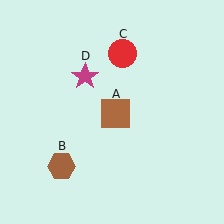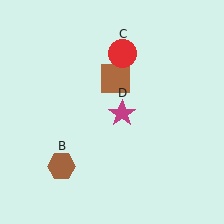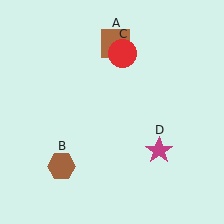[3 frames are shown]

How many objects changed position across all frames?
2 objects changed position: brown square (object A), magenta star (object D).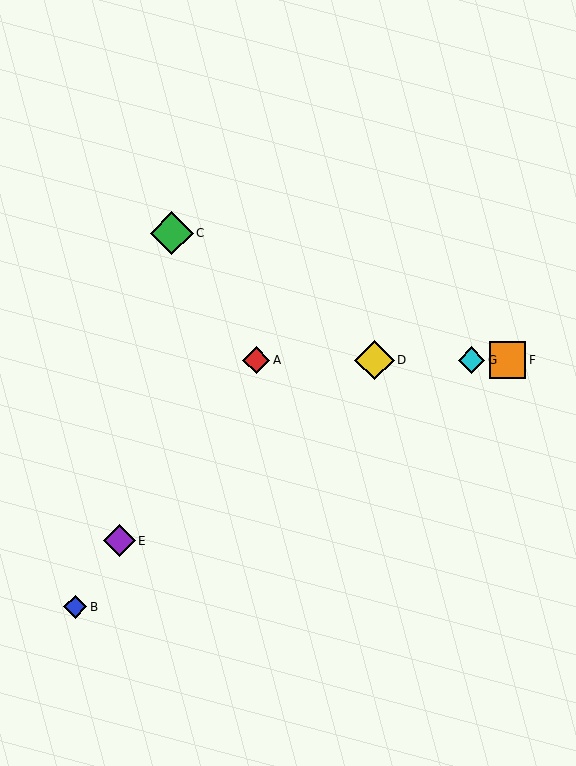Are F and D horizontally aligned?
Yes, both are at y≈360.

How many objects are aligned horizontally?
4 objects (A, D, F, G) are aligned horizontally.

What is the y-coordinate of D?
Object D is at y≈360.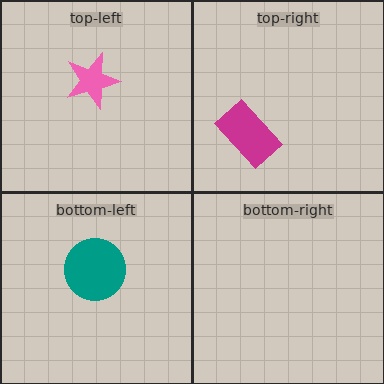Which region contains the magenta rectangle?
The top-right region.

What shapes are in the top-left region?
The pink star.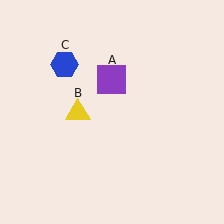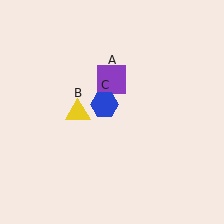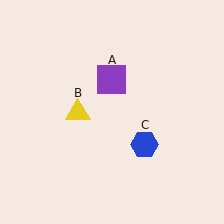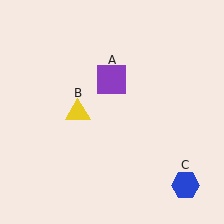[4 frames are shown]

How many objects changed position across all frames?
1 object changed position: blue hexagon (object C).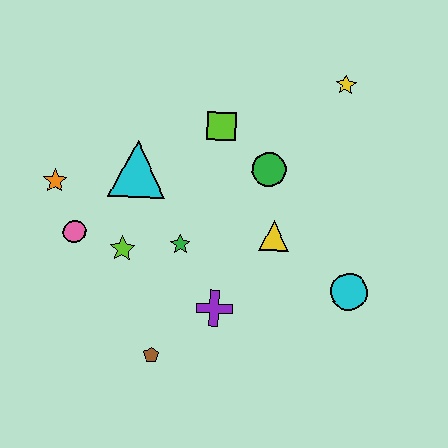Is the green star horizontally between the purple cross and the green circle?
No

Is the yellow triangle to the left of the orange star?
No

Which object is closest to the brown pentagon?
The purple cross is closest to the brown pentagon.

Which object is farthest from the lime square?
The brown pentagon is farthest from the lime square.